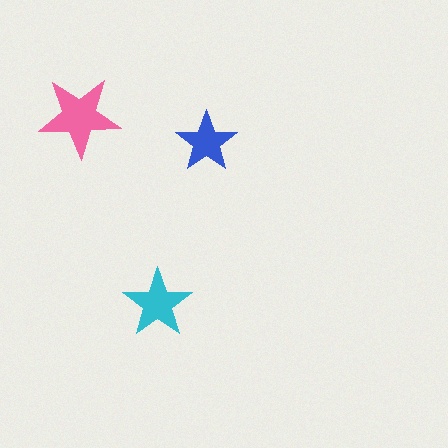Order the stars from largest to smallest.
the pink one, the cyan one, the blue one.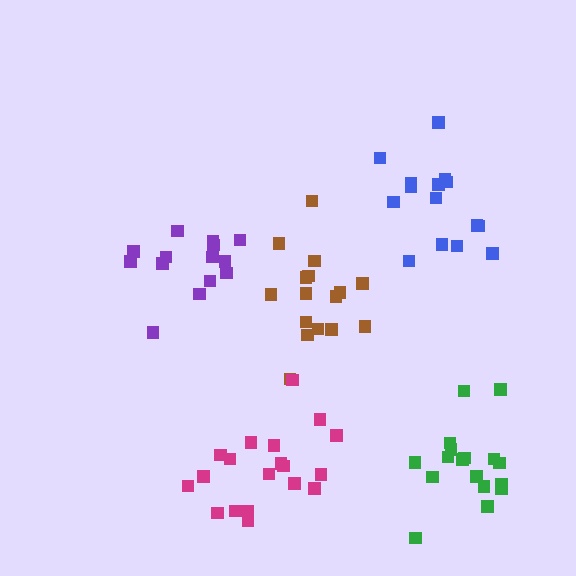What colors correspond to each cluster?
The clusters are colored: purple, brown, magenta, green, blue.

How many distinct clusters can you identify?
There are 5 distinct clusters.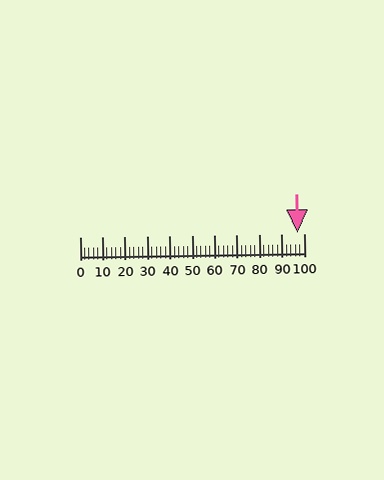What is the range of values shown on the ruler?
The ruler shows values from 0 to 100.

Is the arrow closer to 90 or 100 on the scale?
The arrow is closer to 100.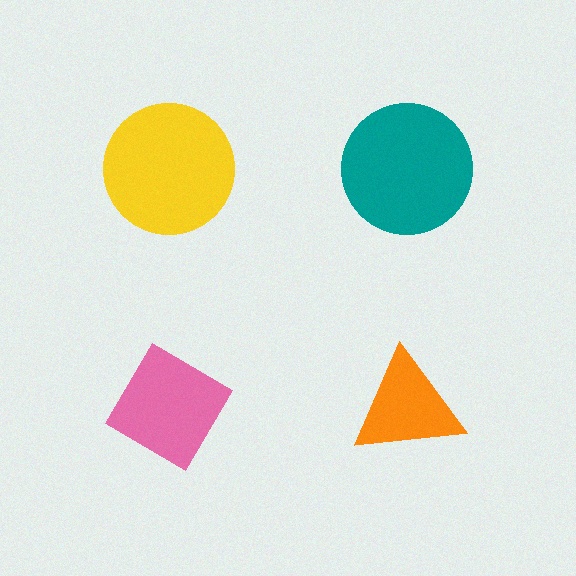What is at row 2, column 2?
An orange triangle.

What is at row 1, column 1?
A yellow circle.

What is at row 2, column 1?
A pink diamond.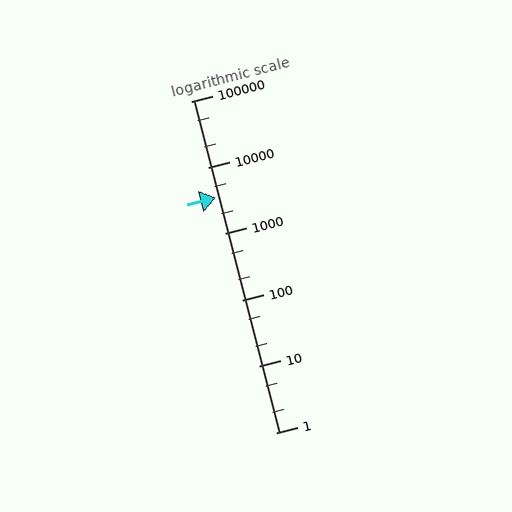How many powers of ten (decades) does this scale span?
The scale spans 5 decades, from 1 to 100000.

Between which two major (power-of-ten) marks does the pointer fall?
The pointer is between 1000 and 10000.